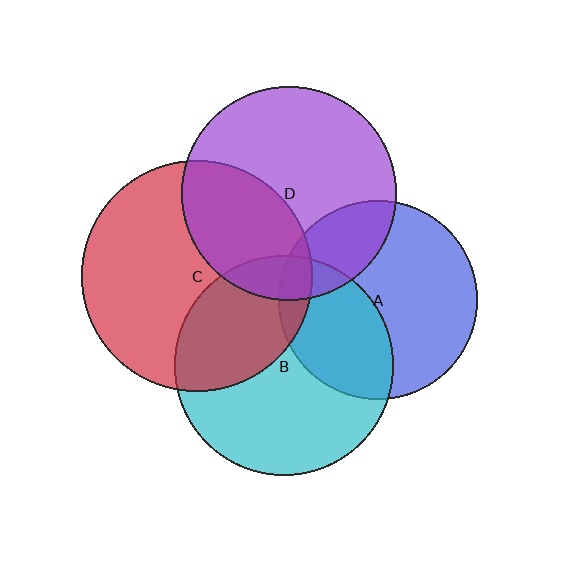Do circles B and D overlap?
Yes.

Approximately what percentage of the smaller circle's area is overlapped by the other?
Approximately 10%.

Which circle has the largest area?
Circle C (red).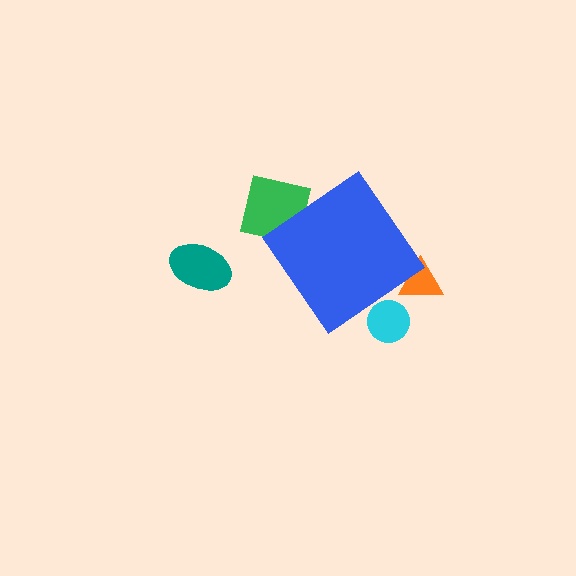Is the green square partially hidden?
Yes, the green square is partially hidden behind the blue diamond.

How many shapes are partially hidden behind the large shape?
3 shapes are partially hidden.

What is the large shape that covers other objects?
A blue diamond.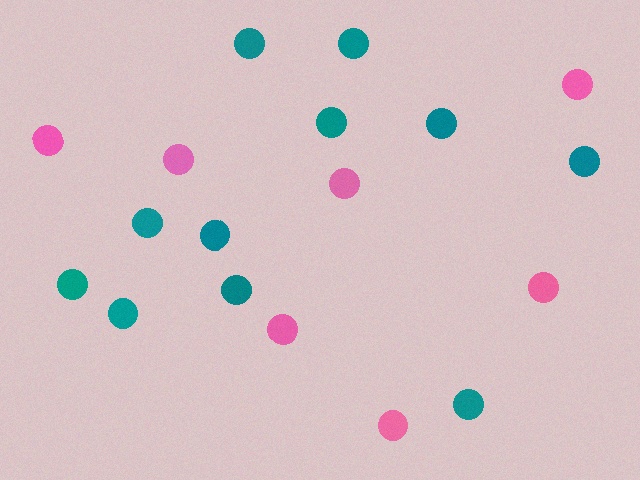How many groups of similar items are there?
There are 2 groups: one group of teal circles (11) and one group of pink circles (7).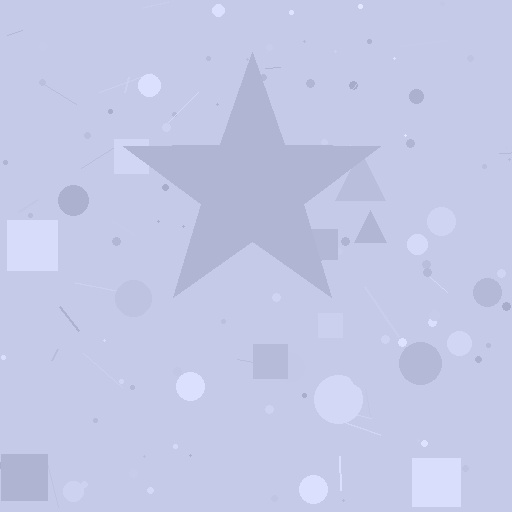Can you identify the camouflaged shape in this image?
The camouflaged shape is a star.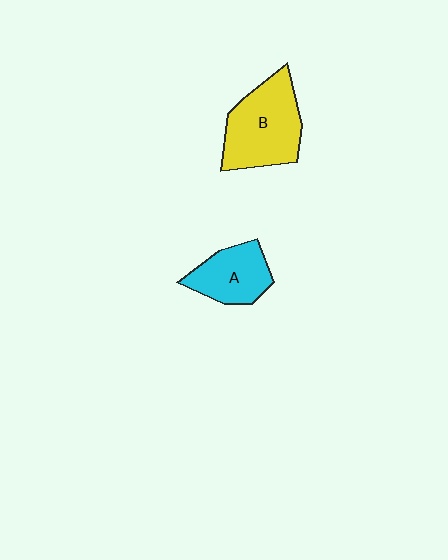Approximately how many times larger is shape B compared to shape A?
Approximately 1.5 times.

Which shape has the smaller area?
Shape A (cyan).